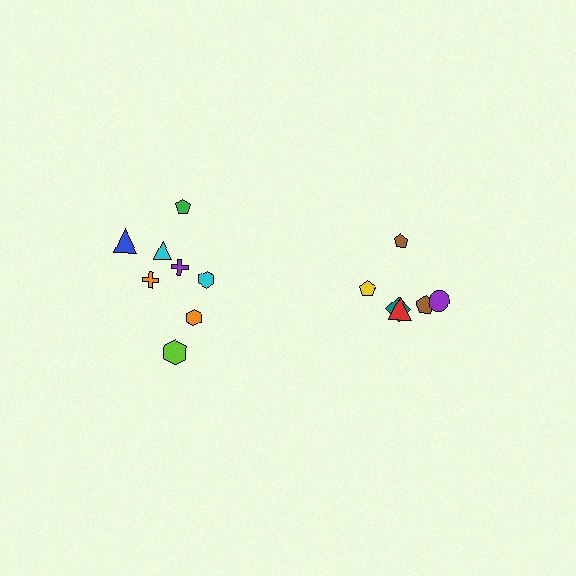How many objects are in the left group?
There are 8 objects.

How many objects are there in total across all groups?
There are 14 objects.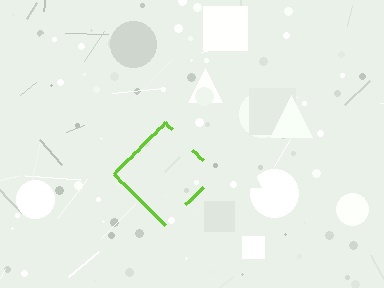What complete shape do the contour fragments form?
The contour fragments form a diamond.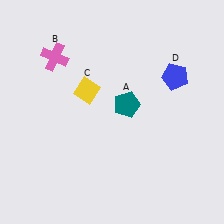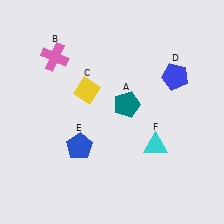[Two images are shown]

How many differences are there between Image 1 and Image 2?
There are 2 differences between the two images.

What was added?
A blue pentagon (E), a cyan triangle (F) were added in Image 2.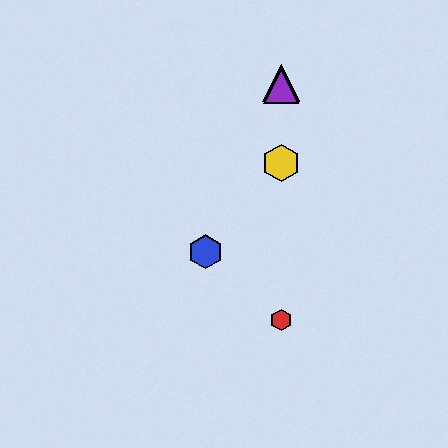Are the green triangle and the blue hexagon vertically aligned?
No, the green triangle is at x≈281 and the blue hexagon is at x≈205.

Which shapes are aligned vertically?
The red hexagon, the green triangle, the yellow hexagon, the purple triangle are aligned vertically.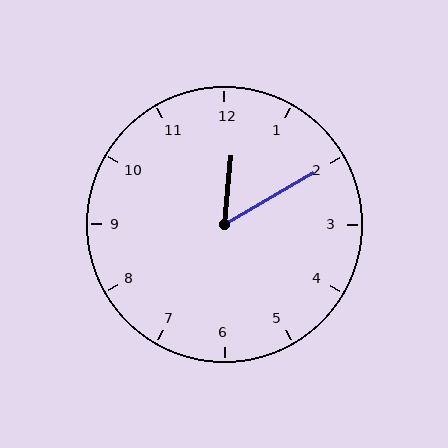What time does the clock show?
12:10.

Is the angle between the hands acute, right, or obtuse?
It is acute.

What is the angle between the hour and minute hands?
Approximately 55 degrees.